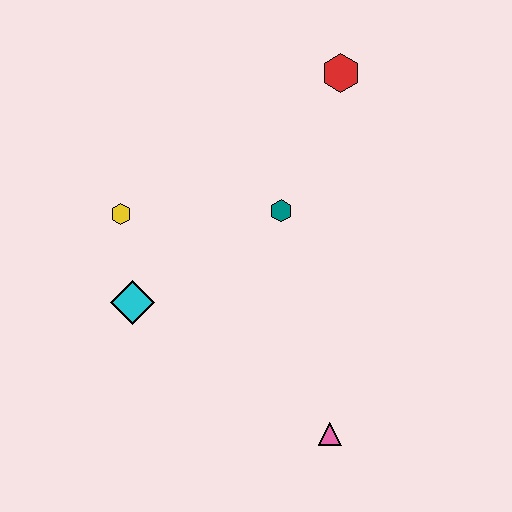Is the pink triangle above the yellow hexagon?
No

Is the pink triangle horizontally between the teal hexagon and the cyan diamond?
No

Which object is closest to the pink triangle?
The teal hexagon is closest to the pink triangle.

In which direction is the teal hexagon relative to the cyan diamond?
The teal hexagon is to the right of the cyan diamond.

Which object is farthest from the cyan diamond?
The red hexagon is farthest from the cyan diamond.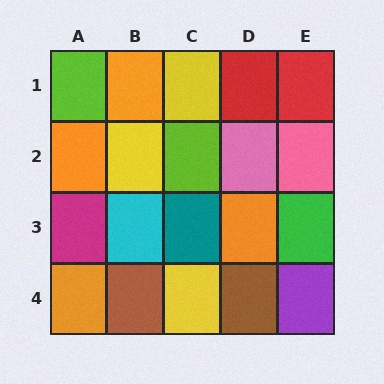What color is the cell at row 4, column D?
Brown.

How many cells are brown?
2 cells are brown.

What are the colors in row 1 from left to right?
Lime, orange, yellow, red, red.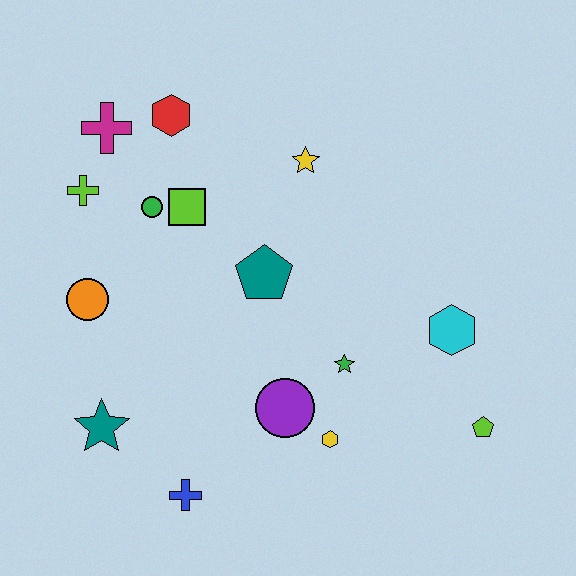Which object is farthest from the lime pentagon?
The magenta cross is farthest from the lime pentagon.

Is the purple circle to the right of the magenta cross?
Yes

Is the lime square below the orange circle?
No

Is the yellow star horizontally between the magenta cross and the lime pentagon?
Yes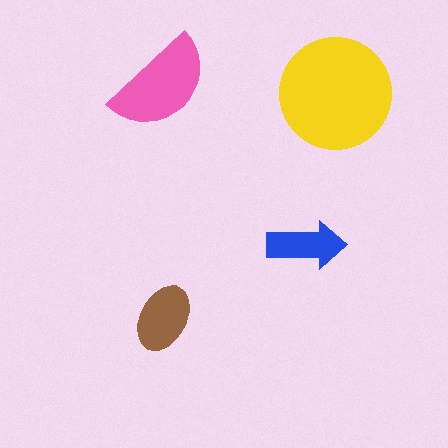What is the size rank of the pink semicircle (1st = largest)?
2nd.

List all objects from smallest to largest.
The blue arrow, the brown ellipse, the pink semicircle, the yellow circle.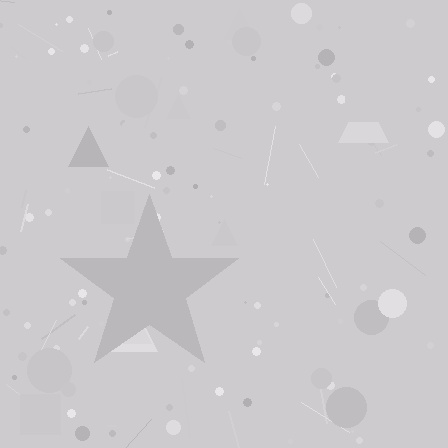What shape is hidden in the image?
A star is hidden in the image.